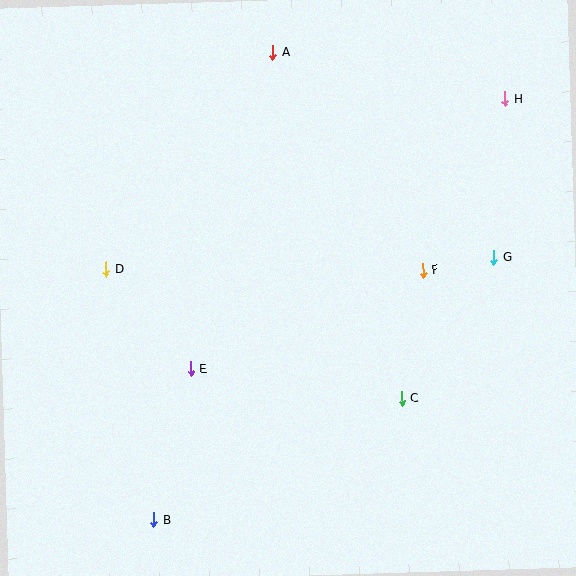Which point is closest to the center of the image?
Point E at (191, 369) is closest to the center.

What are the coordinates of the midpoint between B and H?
The midpoint between B and H is at (329, 310).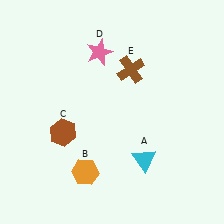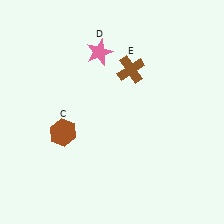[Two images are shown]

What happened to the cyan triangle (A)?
The cyan triangle (A) was removed in Image 2. It was in the bottom-right area of Image 1.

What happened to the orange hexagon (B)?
The orange hexagon (B) was removed in Image 2. It was in the bottom-left area of Image 1.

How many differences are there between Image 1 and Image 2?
There are 2 differences between the two images.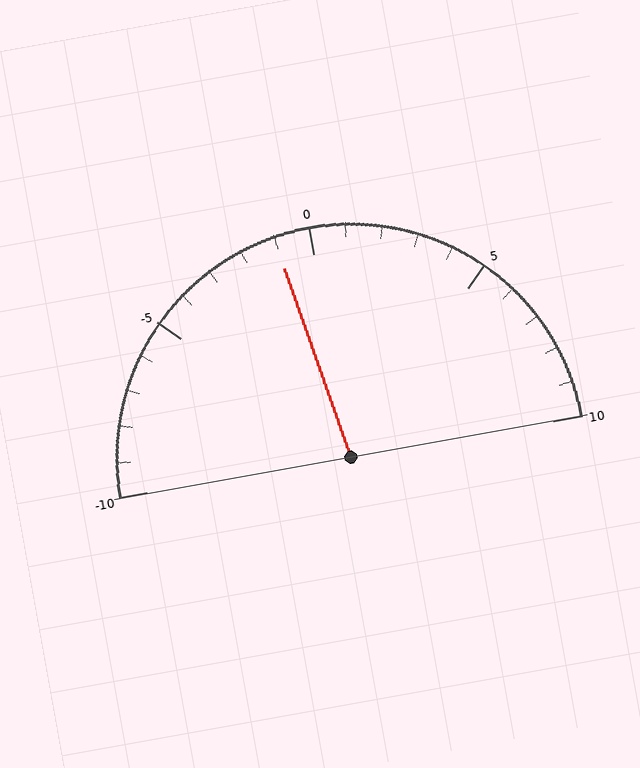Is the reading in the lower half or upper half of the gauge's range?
The reading is in the lower half of the range (-10 to 10).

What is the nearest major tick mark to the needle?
The nearest major tick mark is 0.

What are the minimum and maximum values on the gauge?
The gauge ranges from -10 to 10.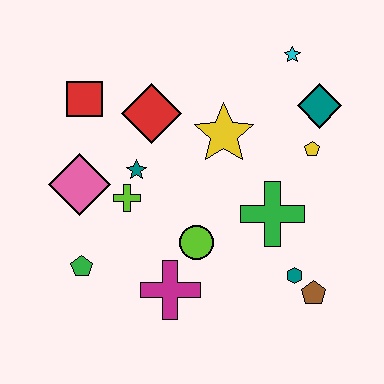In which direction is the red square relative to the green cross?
The red square is to the left of the green cross.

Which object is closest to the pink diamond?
The lime cross is closest to the pink diamond.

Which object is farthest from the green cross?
The red square is farthest from the green cross.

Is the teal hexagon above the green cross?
No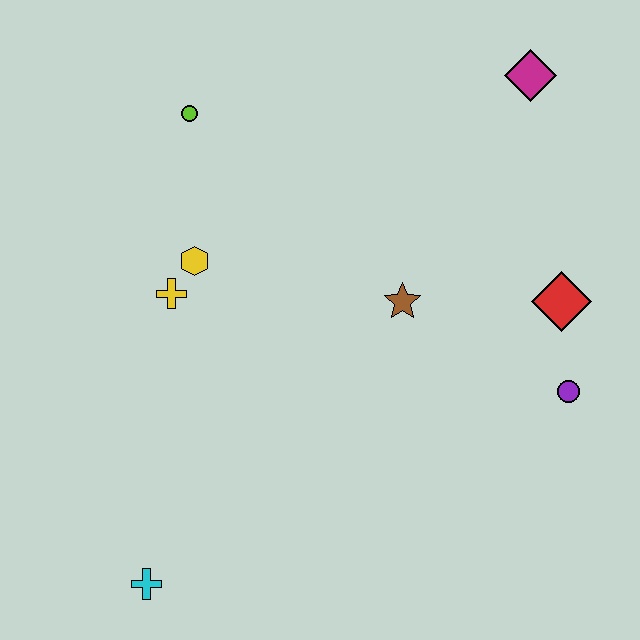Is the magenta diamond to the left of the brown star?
No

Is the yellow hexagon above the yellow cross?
Yes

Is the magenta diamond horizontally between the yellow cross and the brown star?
No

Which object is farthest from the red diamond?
The cyan cross is farthest from the red diamond.